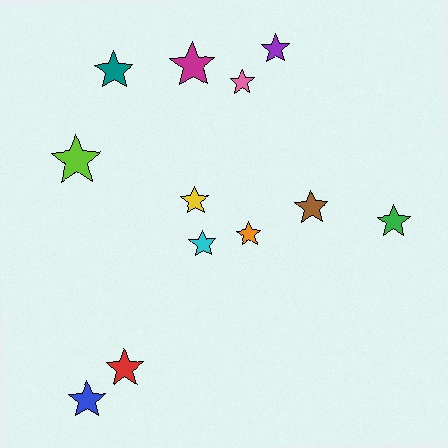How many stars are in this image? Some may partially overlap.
There are 12 stars.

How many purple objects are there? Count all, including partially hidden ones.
There is 1 purple object.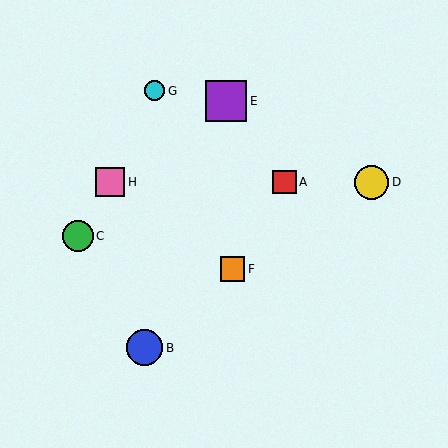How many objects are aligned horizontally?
3 objects (A, D, H) are aligned horizontally.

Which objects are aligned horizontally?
Objects A, D, H are aligned horizontally.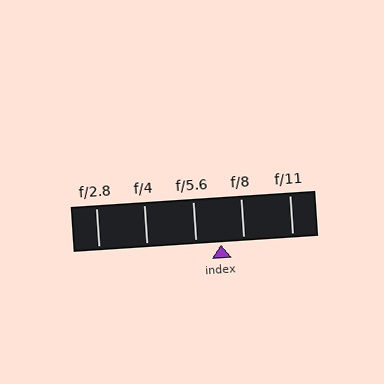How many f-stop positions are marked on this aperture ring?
There are 5 f-stop positions marked.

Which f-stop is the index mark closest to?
The index mark is closest to f/8.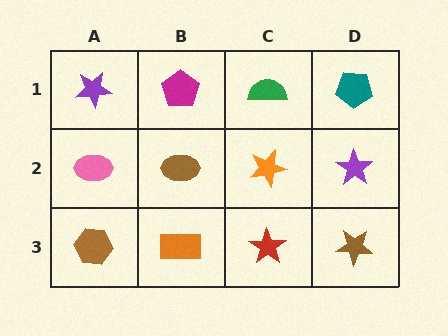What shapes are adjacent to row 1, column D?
A purple star (row 2, column D), a green semicircle (row 1, column C).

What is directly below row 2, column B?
An orange rectangle.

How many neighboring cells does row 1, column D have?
2.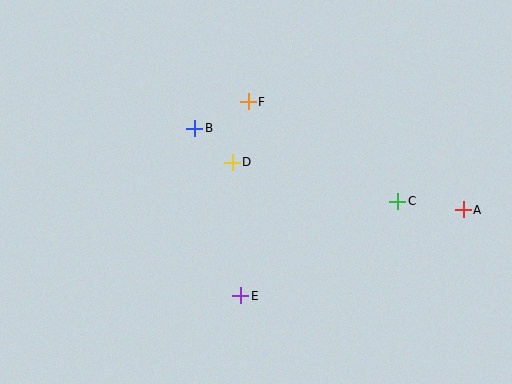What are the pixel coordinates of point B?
Point B is at (195, 128).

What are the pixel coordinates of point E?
Point E is at (241, 296).